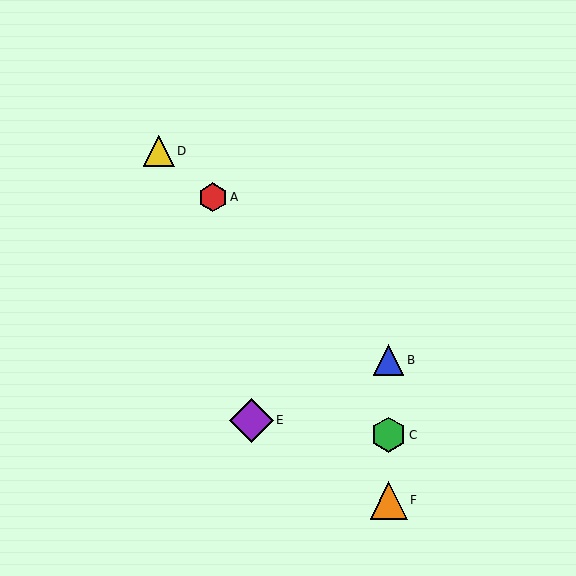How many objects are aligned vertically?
3 objects (B, C, F) are aligned vertically.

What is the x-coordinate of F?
Object F is at x≈389.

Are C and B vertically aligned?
Yes, both are at x≈389.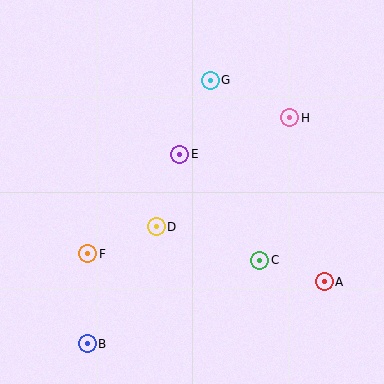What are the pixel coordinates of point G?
Point G is at (210, 80).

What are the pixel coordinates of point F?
Point F is at (88, 254).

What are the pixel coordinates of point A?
Point A is at (324, 282).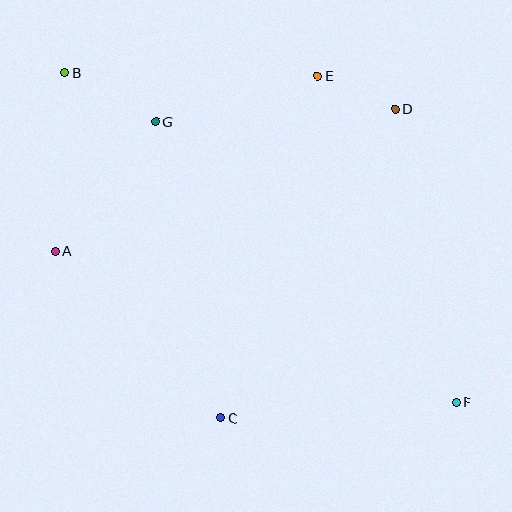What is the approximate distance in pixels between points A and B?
The distance between A and B is approximately 178 pixels.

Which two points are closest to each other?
Points D and E are closest to each other.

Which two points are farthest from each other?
Points B and F are farthest from each other.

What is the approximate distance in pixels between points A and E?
The distance between A and E is approximately 315 pixels.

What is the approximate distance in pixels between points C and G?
The distance between C and G is approximately 303 pixels.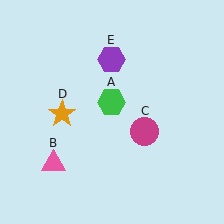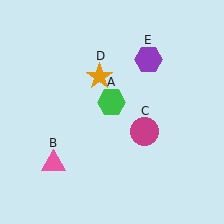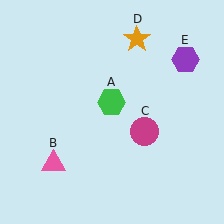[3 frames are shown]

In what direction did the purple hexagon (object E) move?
The purple hexagon (object E) moved right.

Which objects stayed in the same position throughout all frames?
Green hexagon (object A) and pink triangle (object B) and magenta circle (object C) remained stationary.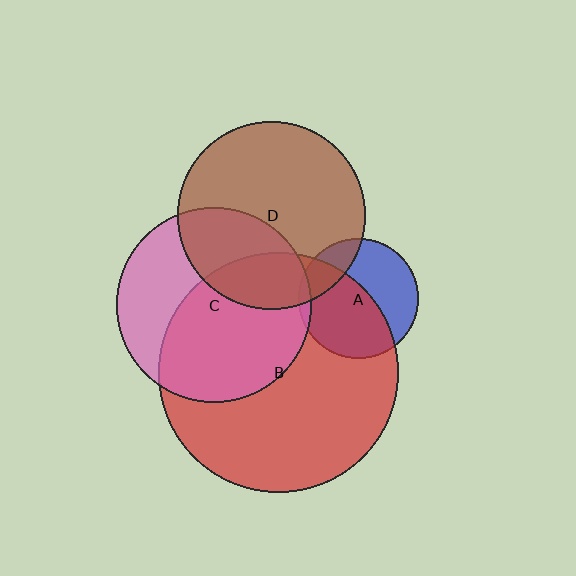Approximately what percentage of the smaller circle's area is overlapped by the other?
Approximately 5%.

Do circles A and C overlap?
Yes.